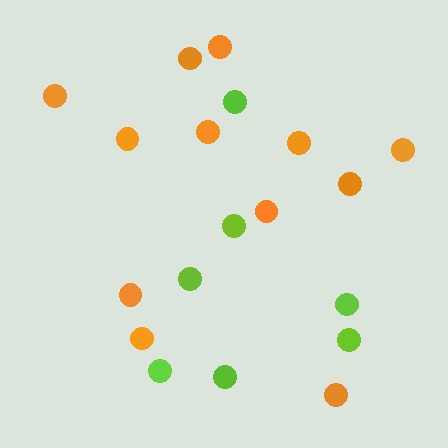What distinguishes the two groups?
There are 2 groups: one group of lime circles (7) and one group of orange circles (12).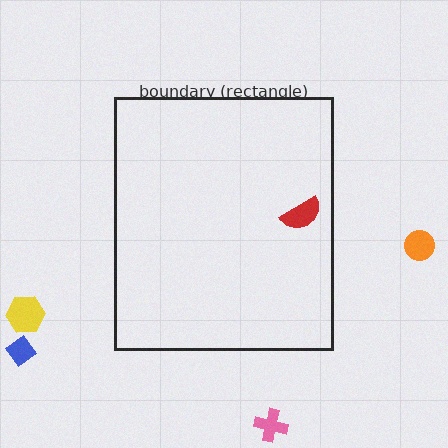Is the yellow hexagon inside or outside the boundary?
Outside.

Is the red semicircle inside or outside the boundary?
Inside.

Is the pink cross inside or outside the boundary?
Outside.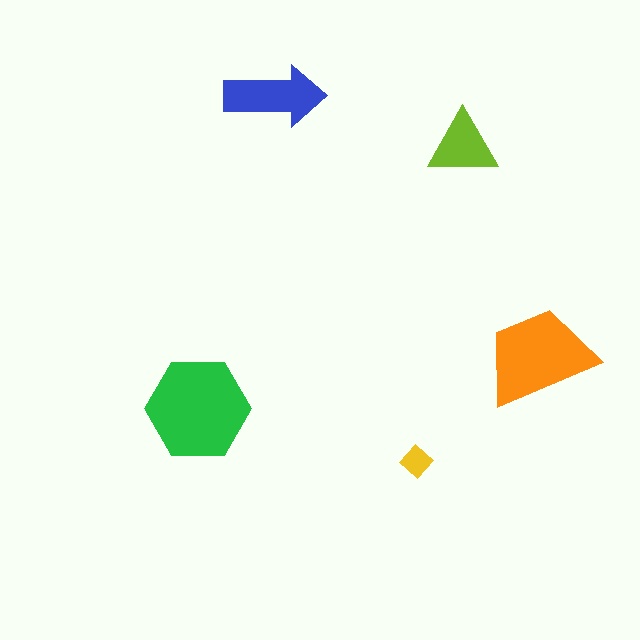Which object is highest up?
The blue arrow is topmost.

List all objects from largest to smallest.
The green hexagon, the orange trapezoid, the blue arrow, the lime triangle, the yellow diamond.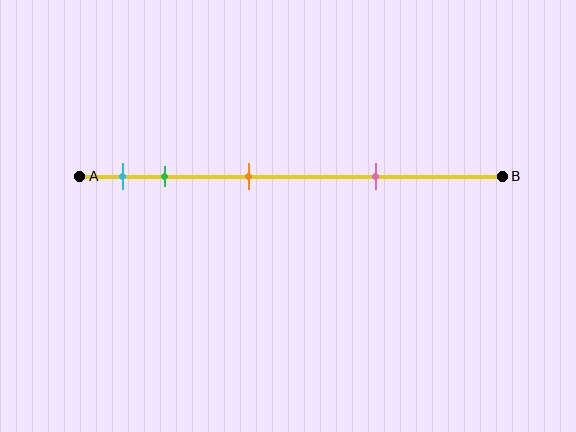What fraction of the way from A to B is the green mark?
The green mark is approximately 20% (0.2) of the way from A to B.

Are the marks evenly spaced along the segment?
No, the marks are not evenly spaced.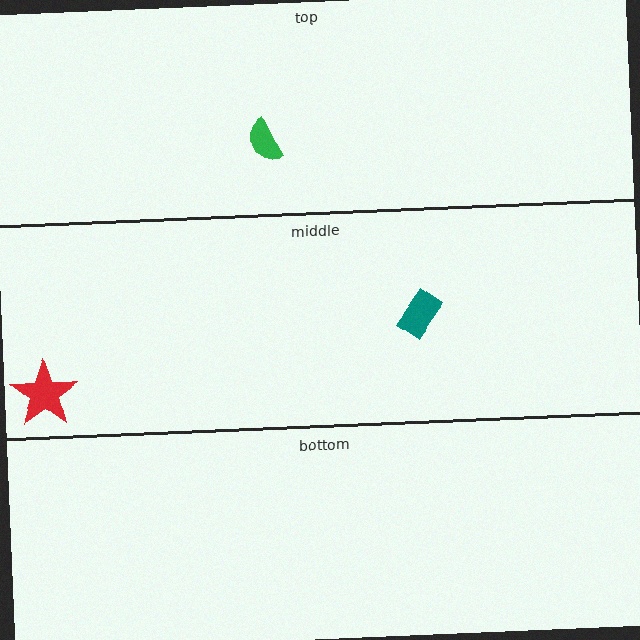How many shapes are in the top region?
1.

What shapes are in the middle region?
The teal rectangle, the red star.